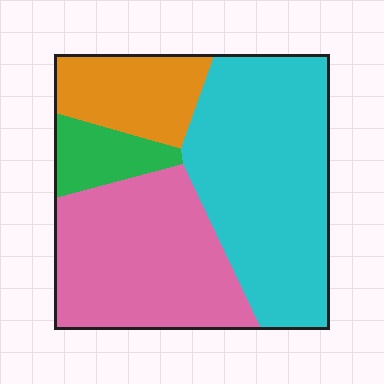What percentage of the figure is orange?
Orange takes up about one sixth (1/6) of the figure.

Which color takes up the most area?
Cyan, at roughly 45%.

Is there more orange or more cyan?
Cyan.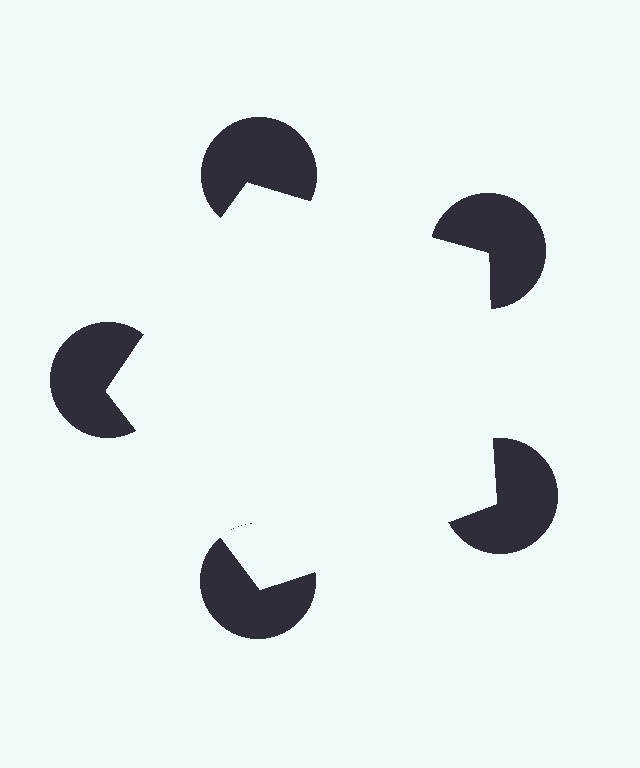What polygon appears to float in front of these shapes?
An illusory pentagon — its edges are inferred from the aligned wedge cuts in the pac-man discs, not physically drawn.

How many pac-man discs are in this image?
There are 5 — one at each vertex of the illusory pentagon.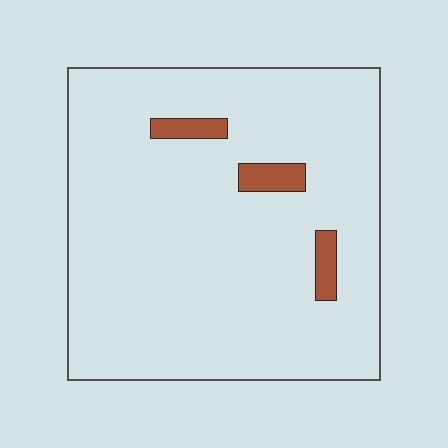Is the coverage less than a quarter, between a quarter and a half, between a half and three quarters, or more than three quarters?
Less than a quarter.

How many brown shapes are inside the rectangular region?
3.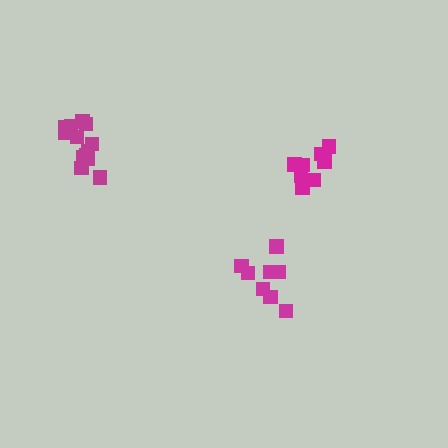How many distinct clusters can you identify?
There are 3 distinct clusters.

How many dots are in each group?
Group 1: 13 dots, Group 2: 9 dots, Group 3: 8 dots (30 total).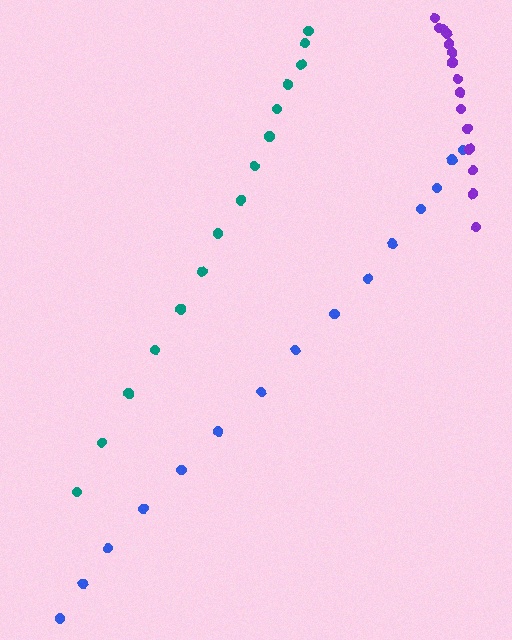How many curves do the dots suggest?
There are 3 distinct paths.